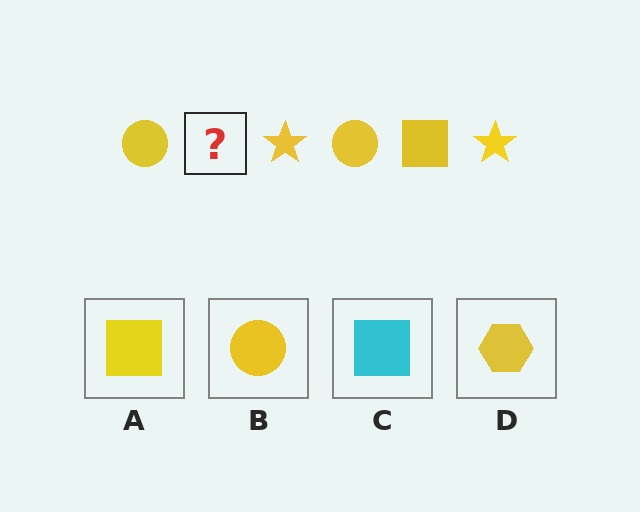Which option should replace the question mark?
Option A.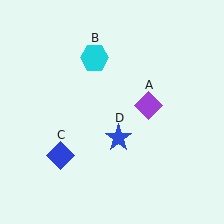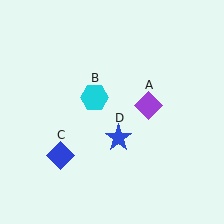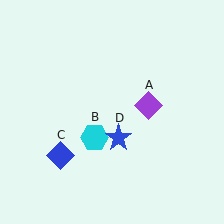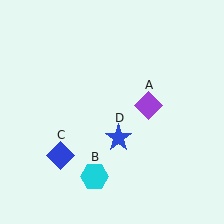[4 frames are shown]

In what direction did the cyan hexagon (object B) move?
The cyan hexagon (object B) moved down.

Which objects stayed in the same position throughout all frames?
Purple diamond (object A) and blue diamond (object C) and blue star (object D) remained stationary.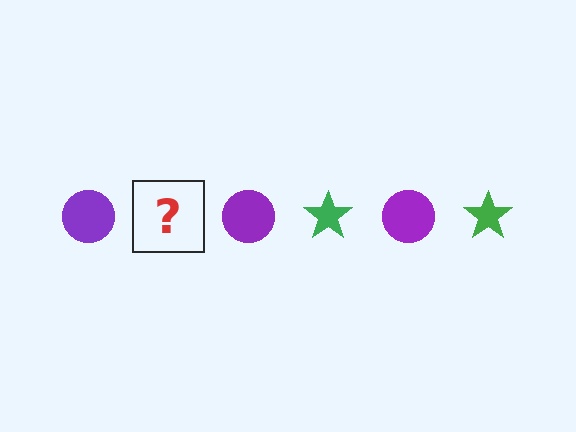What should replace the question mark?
The question mark should be replaced with a green star.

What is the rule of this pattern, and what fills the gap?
The rule is that the pattern alternates between purple circle and green star. The gap should be filled with a green star.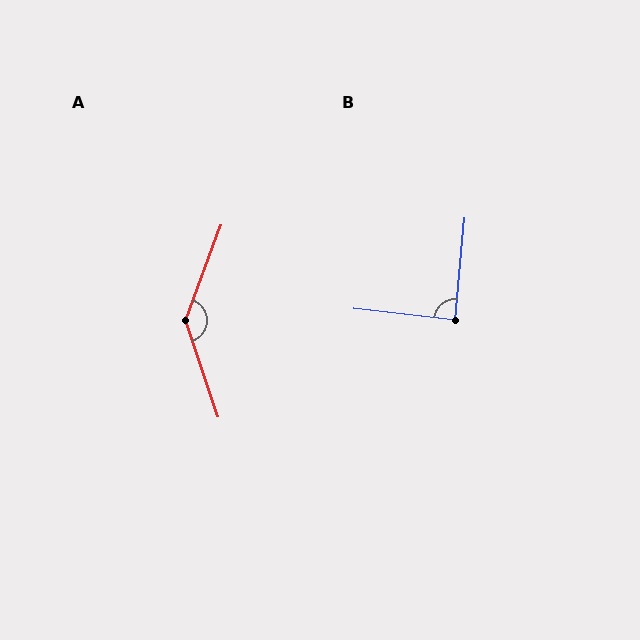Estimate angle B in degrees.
Approximately 89 degrees.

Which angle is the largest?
A, at approximately 141 degrees.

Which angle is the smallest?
B, at approximately 89 degrees.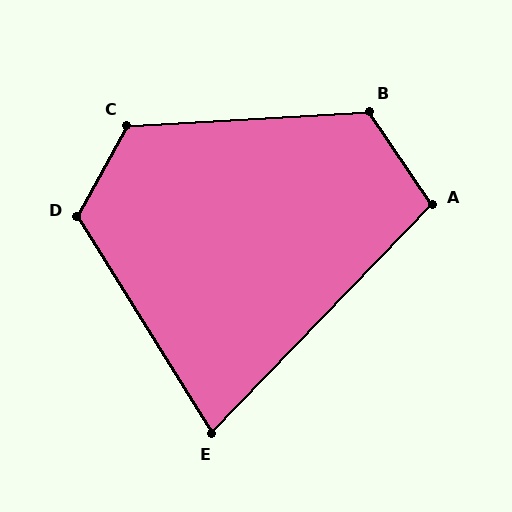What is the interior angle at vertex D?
Approximately 119 degrees (obtuse).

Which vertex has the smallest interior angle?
E, at approximately 76 degrees.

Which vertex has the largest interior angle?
C, at approximately 122 degrees.